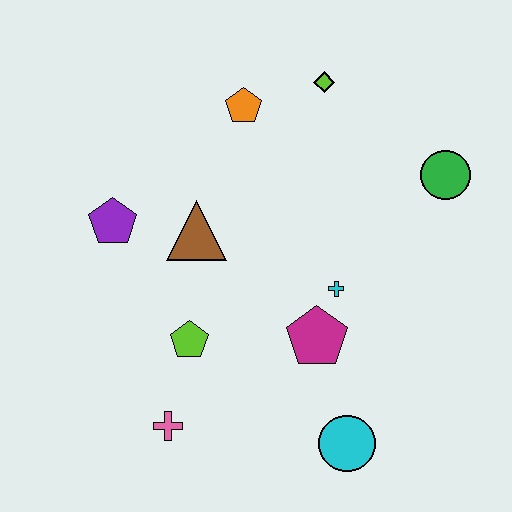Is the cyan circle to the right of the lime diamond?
Yes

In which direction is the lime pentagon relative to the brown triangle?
The lime pentagon is below the brown triangle.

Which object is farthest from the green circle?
The pink cross is farthest from the green circle.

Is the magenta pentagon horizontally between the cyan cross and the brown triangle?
Yes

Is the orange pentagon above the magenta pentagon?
Yes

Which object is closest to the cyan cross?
The magenta pentagon is closest to the cyan cross.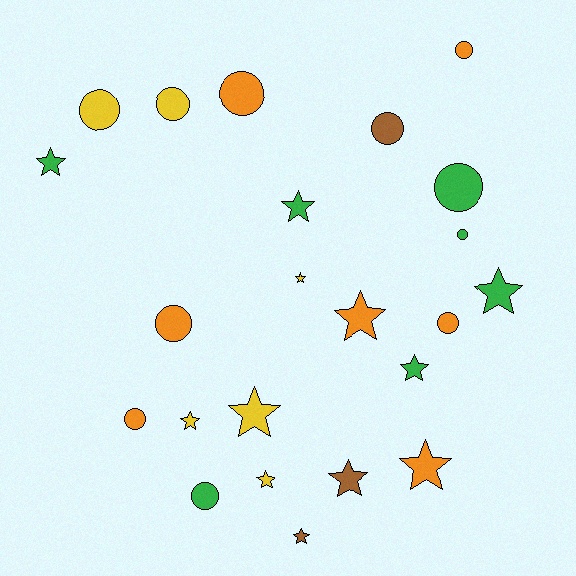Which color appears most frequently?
Orange, with 7 objects.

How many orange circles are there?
There are 5 orange circles.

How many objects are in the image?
There are 23 objects.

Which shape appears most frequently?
Star, with 12 objects.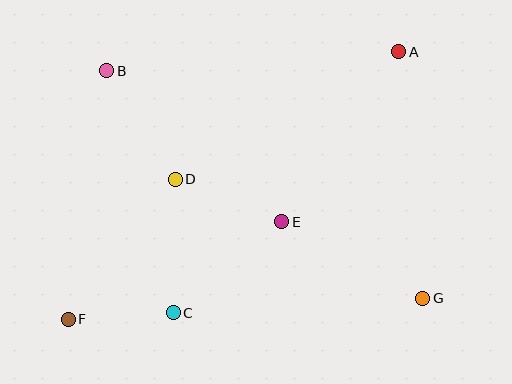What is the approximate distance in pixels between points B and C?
The distance between B and C is approximately 251 pixels.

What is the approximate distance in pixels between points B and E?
The distance between B and E is approximately 231 pixels.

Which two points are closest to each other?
Points C and F are closest to each other.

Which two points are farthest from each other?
Points A and F are farthest from each other.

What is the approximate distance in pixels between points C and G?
The distance between C and G is approximately 250 pixels.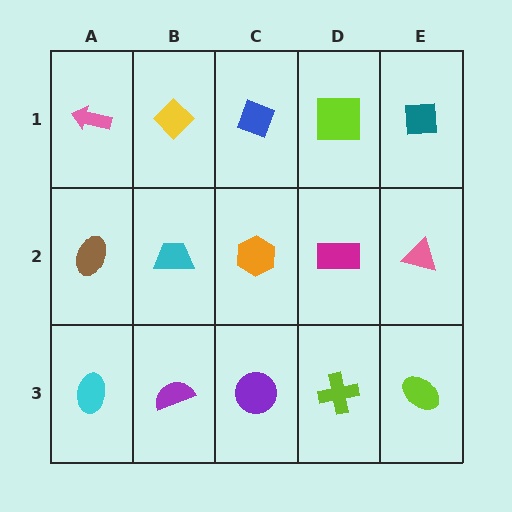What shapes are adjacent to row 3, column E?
A pink triangle (row 2, column E), a lime cross (row 3, column D).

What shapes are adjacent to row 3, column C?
An orange hexagon (row 2, column C), a purple semicircle (row 3, column B), a lime cross (row 3, column D).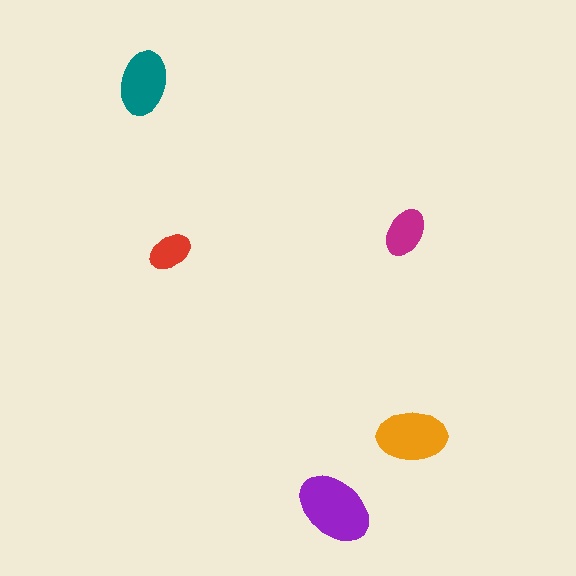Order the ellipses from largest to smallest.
the purple one, the orange one, the teal one, the magenta one, the red one.